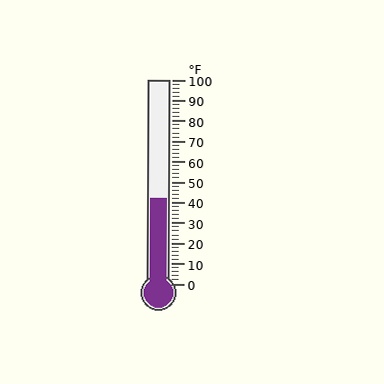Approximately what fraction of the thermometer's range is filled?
The thermometer is filled to approximately 40% of its range.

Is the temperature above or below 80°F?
The temperature is below 80°F.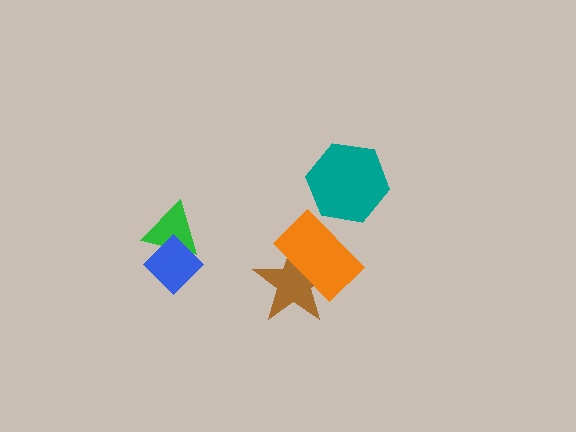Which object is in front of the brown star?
The orange rectangle is in front of the brown star.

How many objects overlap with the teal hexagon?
0 objects overlap with the teal hexagon.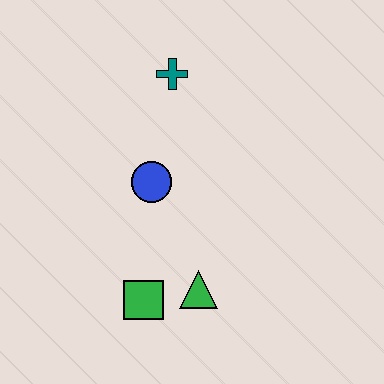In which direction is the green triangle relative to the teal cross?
The green triangle is below the teal cross.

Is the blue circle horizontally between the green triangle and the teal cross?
No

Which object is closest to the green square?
The green triangle is closest to the green square.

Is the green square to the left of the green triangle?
Yes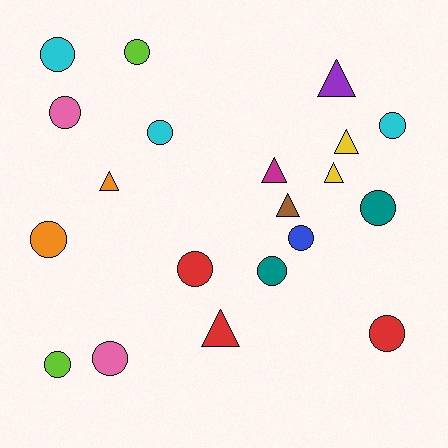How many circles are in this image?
There are 13 circles.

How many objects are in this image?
There are 20 objects.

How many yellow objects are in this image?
There are 2 yellow objects.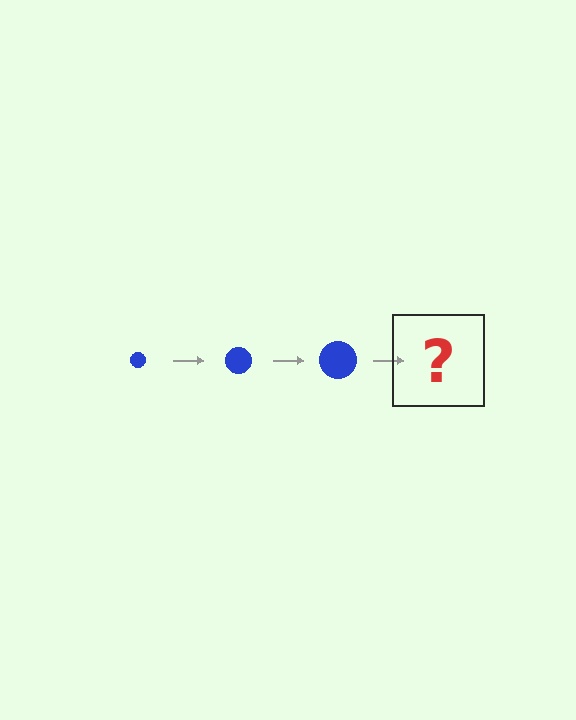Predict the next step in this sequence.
The next step is a blue circle, larger than the previous one.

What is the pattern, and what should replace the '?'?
The pattern is that the circle gets progressively larger each step. The '?' should be a blue circle, larger than the previous one.